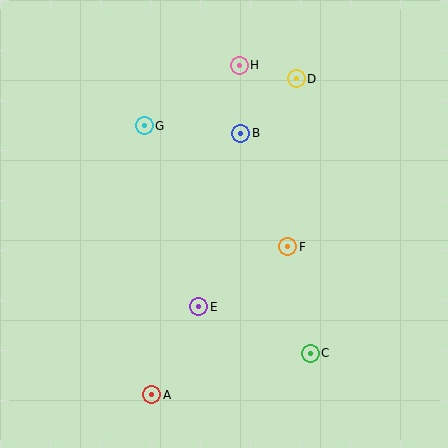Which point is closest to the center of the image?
Point F at (288, 247) is closest to the center.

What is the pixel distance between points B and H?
The distance between B and H is 68 pixels.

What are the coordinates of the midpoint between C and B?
The midpoint between C and B is at (276, 243).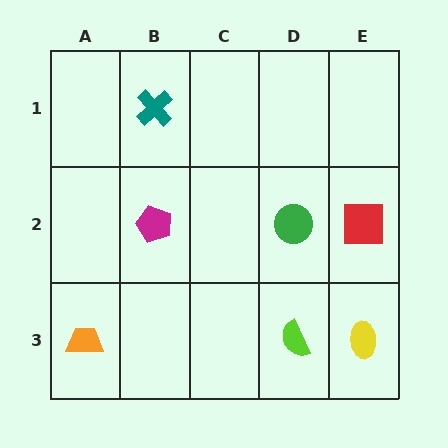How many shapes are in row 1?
1 shape.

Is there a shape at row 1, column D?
No, that cell is empty.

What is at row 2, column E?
A red square.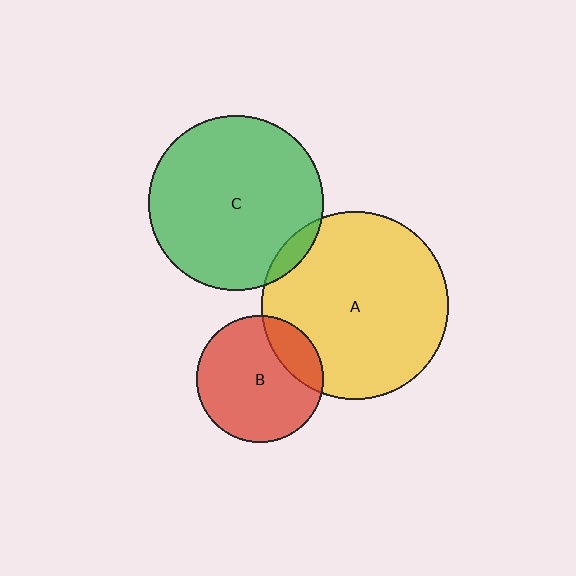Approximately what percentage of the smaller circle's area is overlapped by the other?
Approximately 5%.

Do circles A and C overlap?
Yes.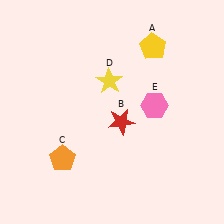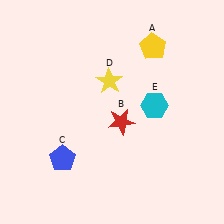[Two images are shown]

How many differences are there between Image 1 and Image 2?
There are 2 differences between the two images.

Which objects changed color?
C changed from orange to blue. E changed from pink to cyan.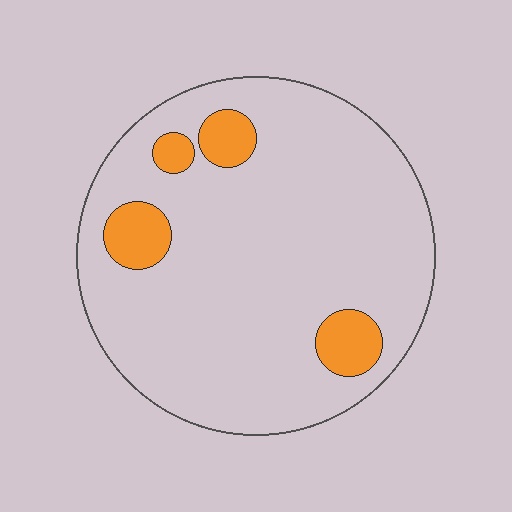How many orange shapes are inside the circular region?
4.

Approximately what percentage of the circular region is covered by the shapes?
Approximately 10%.